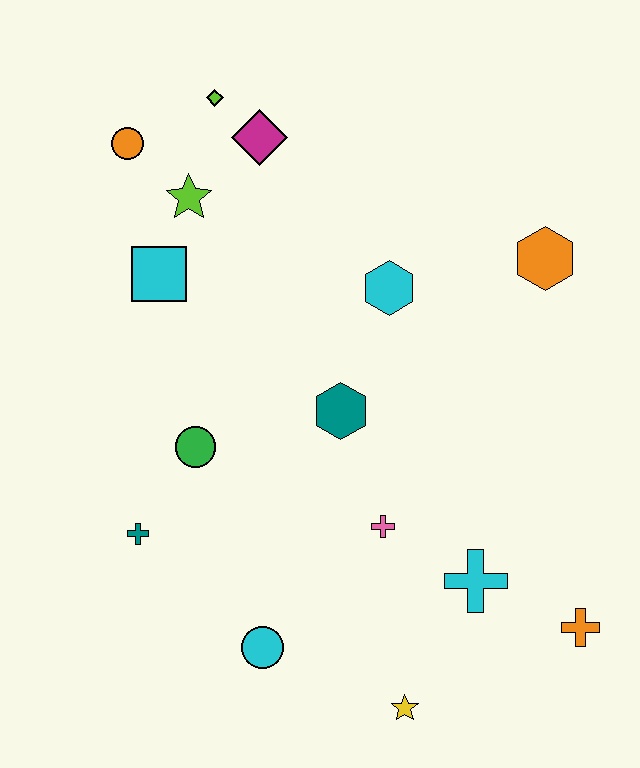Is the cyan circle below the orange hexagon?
Yes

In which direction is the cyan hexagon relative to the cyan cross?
The cyan hexagon is above the cyan cross.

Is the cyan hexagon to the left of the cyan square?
No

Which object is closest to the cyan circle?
The yellow star is closest to the cyan circle.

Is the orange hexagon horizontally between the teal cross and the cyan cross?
No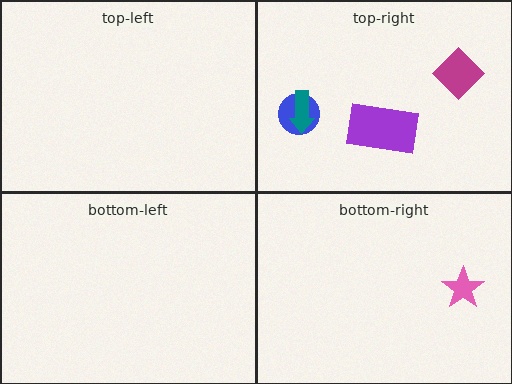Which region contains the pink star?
The bottom-right region.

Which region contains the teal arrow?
The top-right region.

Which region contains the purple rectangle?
The top-right region.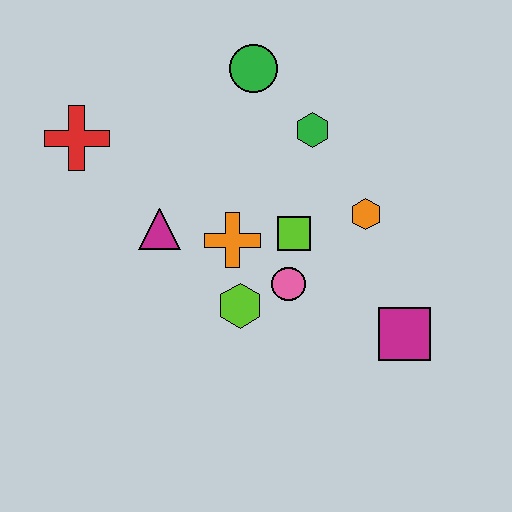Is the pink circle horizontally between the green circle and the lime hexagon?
No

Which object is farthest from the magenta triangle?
The magenta square is farthest from the magenta triangle.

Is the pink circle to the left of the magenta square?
Yes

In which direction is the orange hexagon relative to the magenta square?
The orange hexagon is above the magenta square.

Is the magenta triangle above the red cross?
No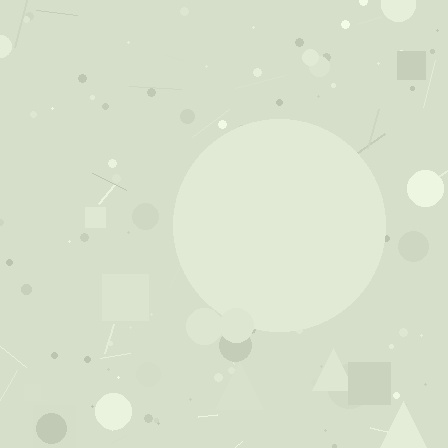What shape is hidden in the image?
A circle is hidden in the image.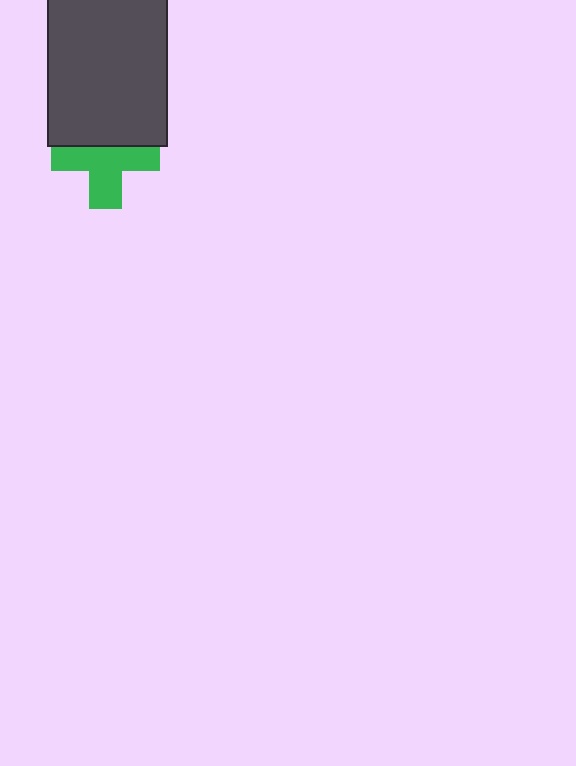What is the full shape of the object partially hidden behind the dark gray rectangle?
The partially hidden object is a green cross.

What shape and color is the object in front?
The object in front is a dark gray rectangle.